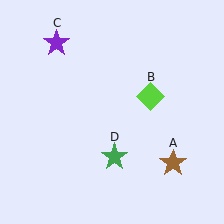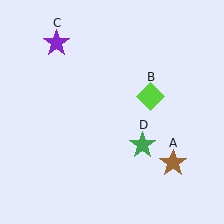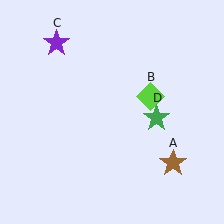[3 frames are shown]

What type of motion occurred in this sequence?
The green star (object D) rotated counterclockwise around the center of the scene.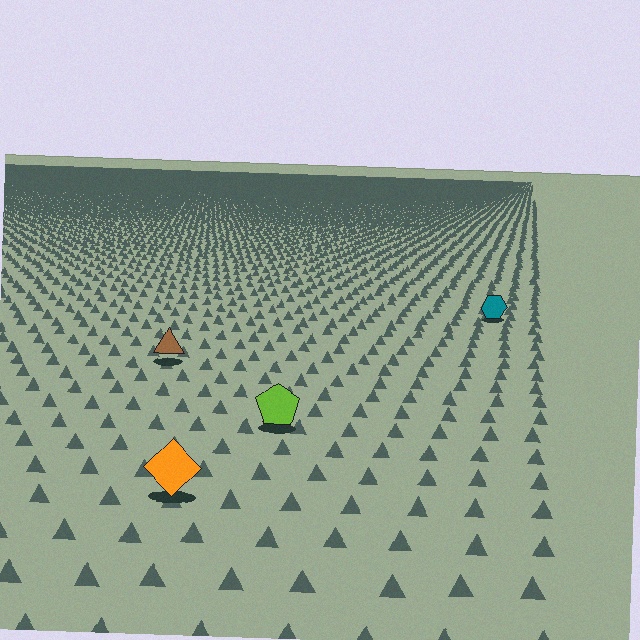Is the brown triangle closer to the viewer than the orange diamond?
No. The orange diamond is closer — you can tell from the texture gradient: the ground texture is coarser near it.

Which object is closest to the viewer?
The orange diamond is closest. The texture marks near it are larger and more spread out.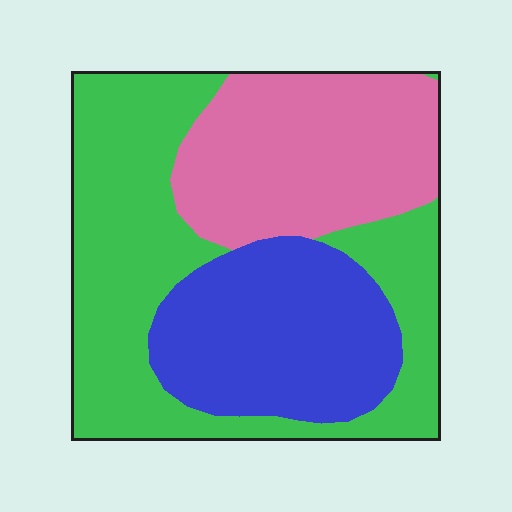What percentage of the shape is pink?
Pink covers about 30% of the shape.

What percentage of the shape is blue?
Blue covers roughly 25% of the shape.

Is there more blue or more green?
Green.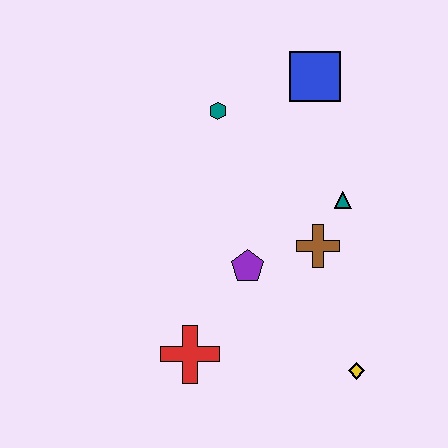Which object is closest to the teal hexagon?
The blue square is closest to the teal hexagon.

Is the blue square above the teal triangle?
Yes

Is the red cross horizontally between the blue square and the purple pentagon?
No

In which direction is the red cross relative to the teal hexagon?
The red cross is below the teal hexagon.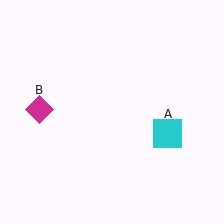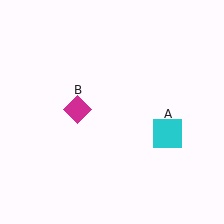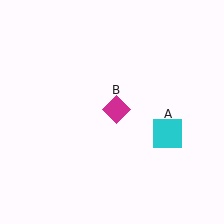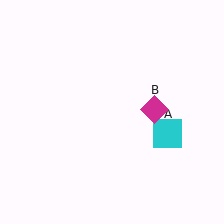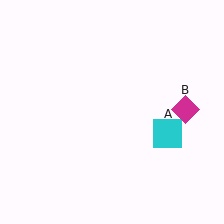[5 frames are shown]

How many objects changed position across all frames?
1 object changed position: magenta diamond (object B).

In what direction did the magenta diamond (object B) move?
The magenta diamond (object B) moved right.